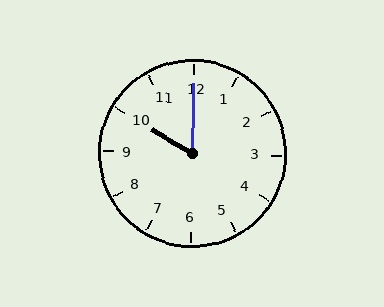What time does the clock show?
10:00.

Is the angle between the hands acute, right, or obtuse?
It is acute.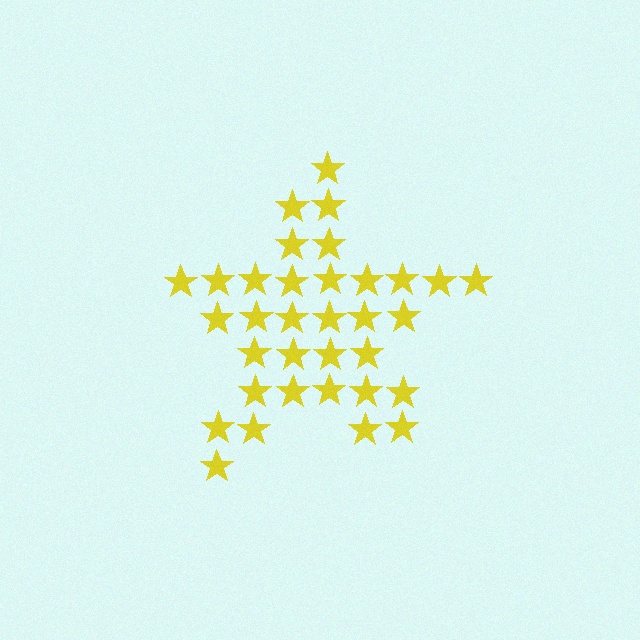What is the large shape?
The large shape is a star.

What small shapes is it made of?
It is made of small stars.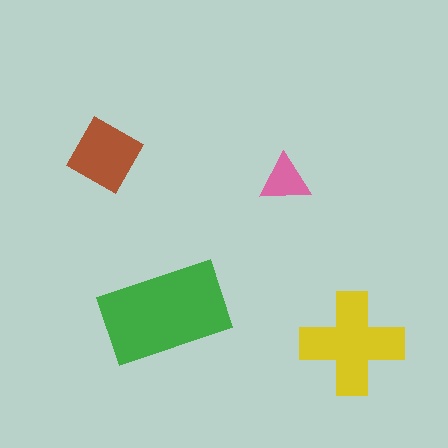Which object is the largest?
The green rectangle.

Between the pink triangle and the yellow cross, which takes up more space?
The yellow cross.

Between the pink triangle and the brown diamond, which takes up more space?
The brown diamond.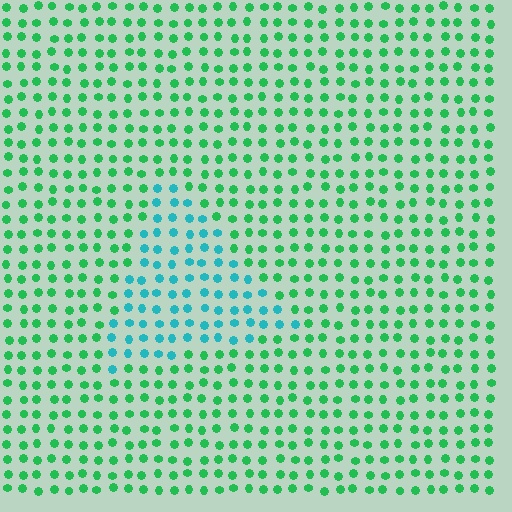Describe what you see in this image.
The image is filled with small green elements in a uniform arrangement. A triangle-shaped region is visible where the elements are tinted to a slightly different hue, forming a subtle color boundary.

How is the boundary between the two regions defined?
The boundary is defined purely by a slight shift in hue (about 44 degrees). Spacing, size, and orientation are identical on both sides.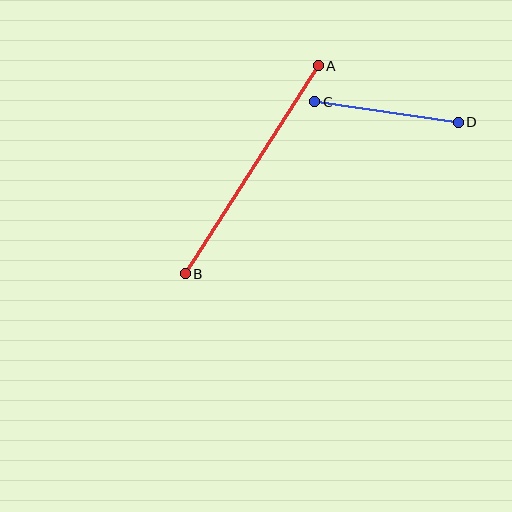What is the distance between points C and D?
The distance is approximately 145 pixels.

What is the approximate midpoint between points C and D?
The midpoint is at approximately (387, 112) pixels.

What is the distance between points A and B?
The distance is approximately 247 pixels.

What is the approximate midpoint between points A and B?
The midpoint is at approximately (252, 170) pixels.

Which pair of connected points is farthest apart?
Points A and B are farthest apart.